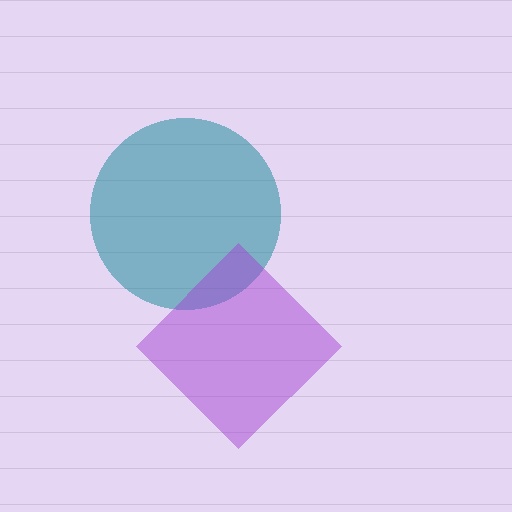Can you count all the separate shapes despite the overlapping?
Yes, there are 2 separate shapes.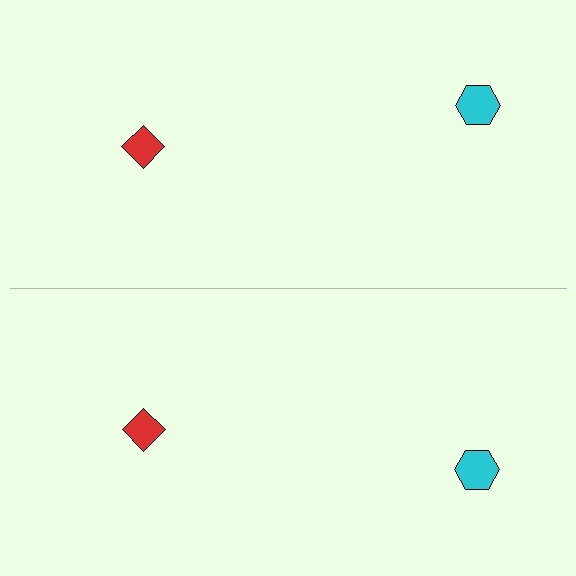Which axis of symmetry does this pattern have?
The pattern has a horizontal axis of symmetry running through the center of the image.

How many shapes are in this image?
There are 4 shapes in this image.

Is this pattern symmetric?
Yes, this pattern has bilateral (reflection) symmetry.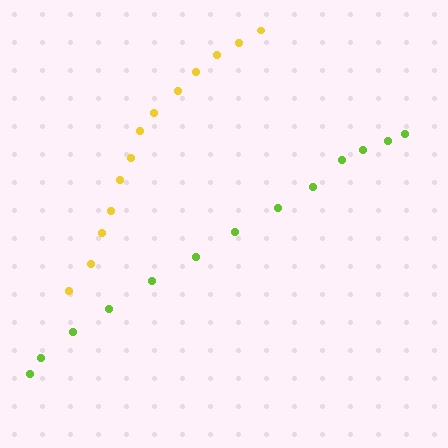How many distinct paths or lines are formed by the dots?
There are 2 distinct paths.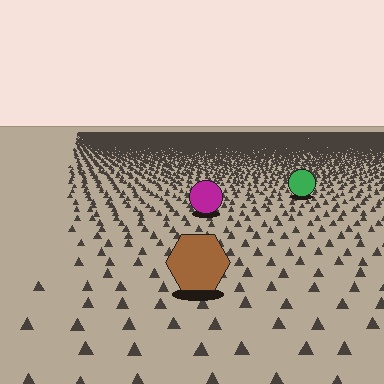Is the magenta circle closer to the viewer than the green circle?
Yes. The magenta circle is closer — you can tell from the texture gradient: the ground texture is coarser near it.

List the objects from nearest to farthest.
From nearest to farthest: the brown hexagon, the magenta circle, the green circle.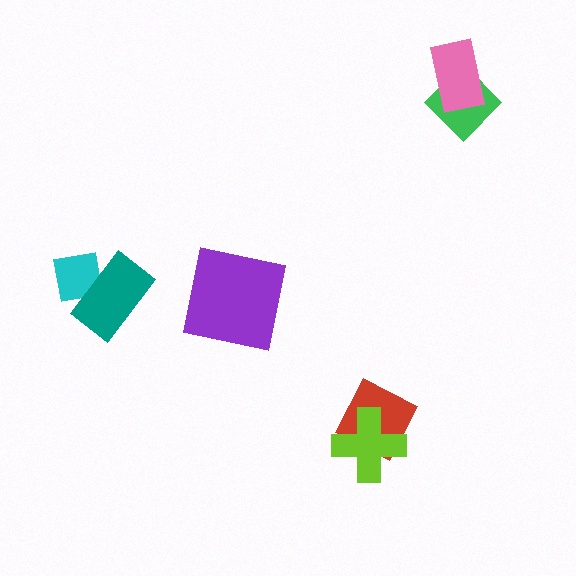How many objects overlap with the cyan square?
1 object overlaps with the cyan square.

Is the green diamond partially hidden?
Yes, it is partially covered by another shape.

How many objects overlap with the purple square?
0 objects overlap with the purple square.